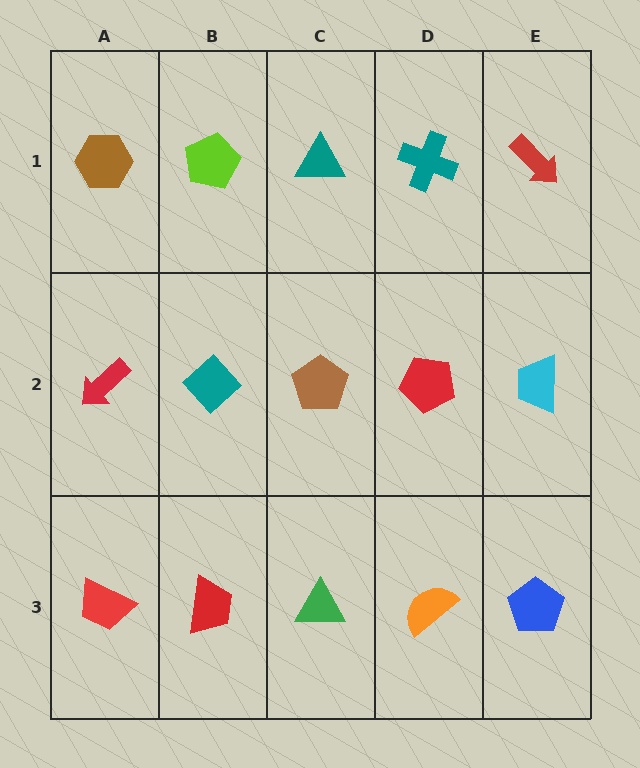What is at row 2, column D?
A red pentagon.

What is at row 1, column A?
A brown hexagon.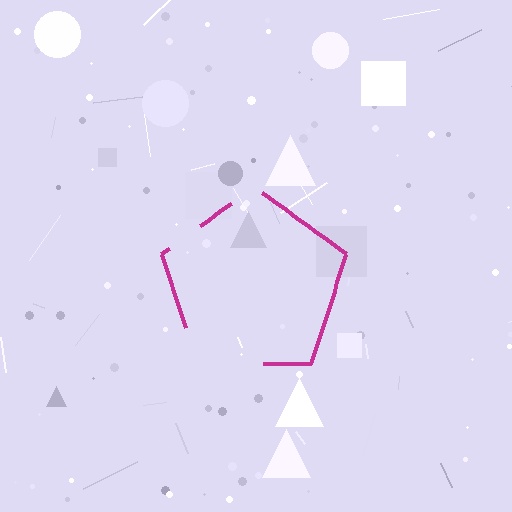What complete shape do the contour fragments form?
The contour fragments form a pentagon.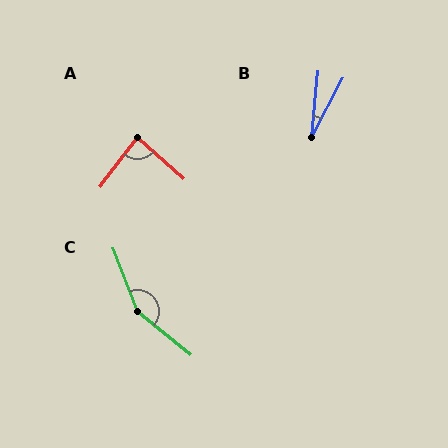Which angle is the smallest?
B, at approximately 22 degrees.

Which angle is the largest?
C, at approximately 150 degrees.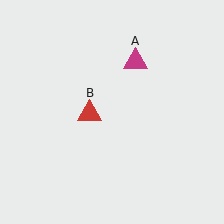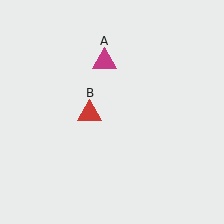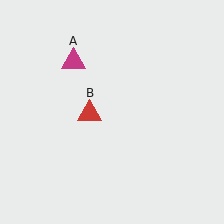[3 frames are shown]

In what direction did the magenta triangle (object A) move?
The magenta triangle (object A) moved left.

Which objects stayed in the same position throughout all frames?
Red triangle (object B) remained stationary.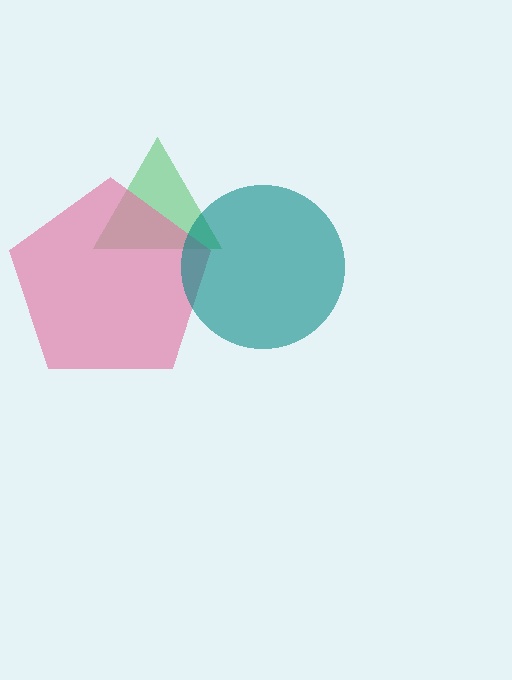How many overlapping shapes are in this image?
There are 3 overlapping shapes in the image.